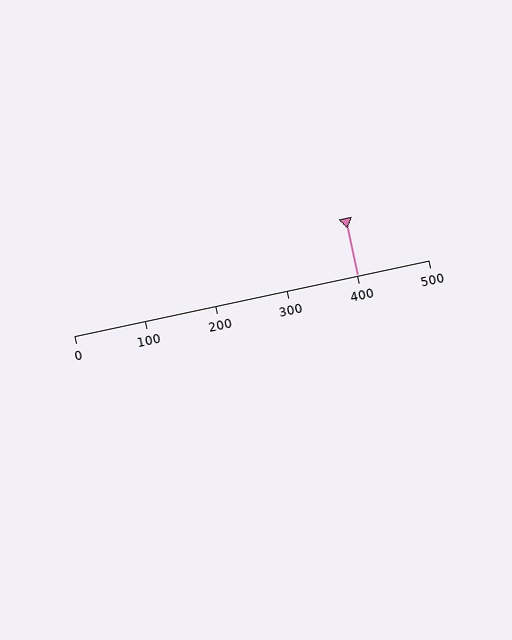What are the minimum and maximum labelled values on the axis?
The axis runs from 0 to 500.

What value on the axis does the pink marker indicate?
The marker indicates approximately 400.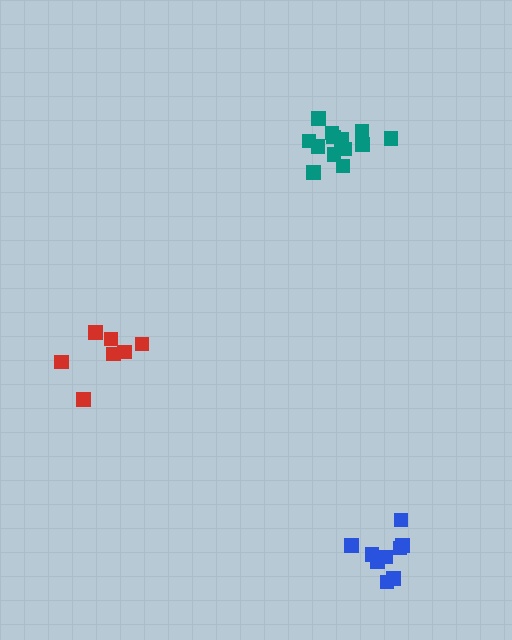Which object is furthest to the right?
The blue cluster is rightmost.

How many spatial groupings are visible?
There are 3 spatial groupings.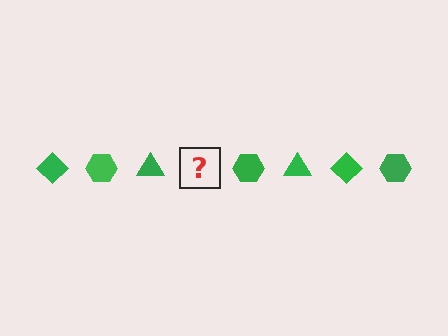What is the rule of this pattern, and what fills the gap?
The rule is that the pattern cycles through diamond, hexagon, triangle shapes in green. The gap should be filled with a green diamond.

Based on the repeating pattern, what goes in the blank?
The blank should be a green diamond.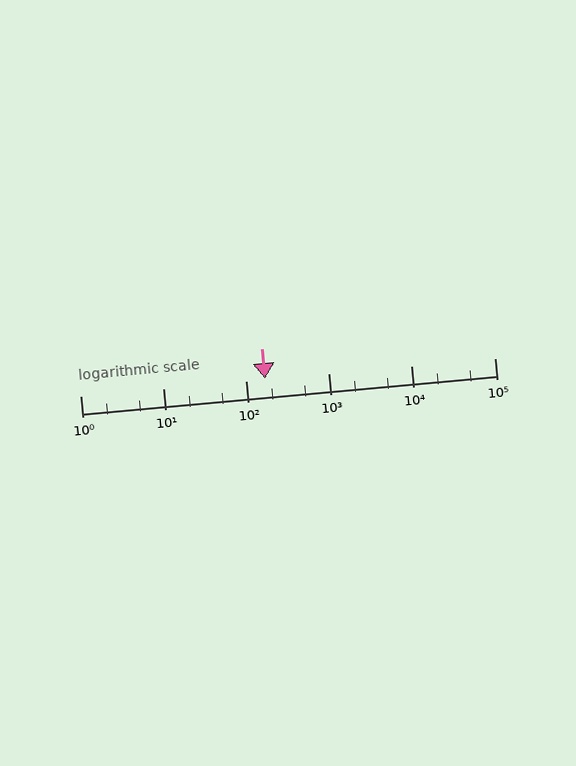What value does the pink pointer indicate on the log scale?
The pointer indicates approximately 170.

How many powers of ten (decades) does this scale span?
The scale spans 5 decades, from 1 to 100000.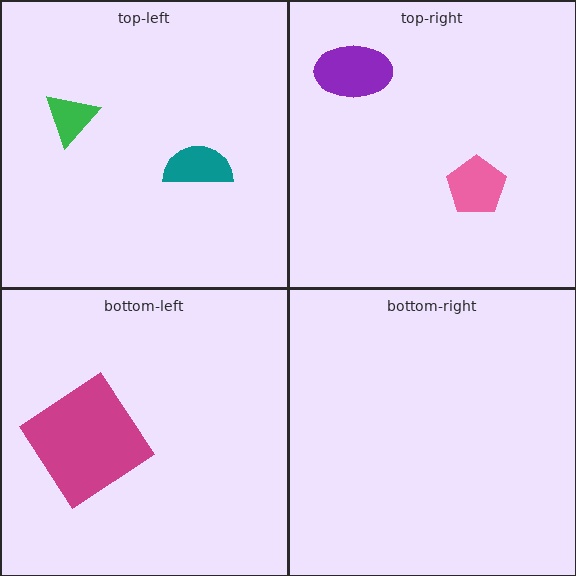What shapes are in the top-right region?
The purple ellipse, the pink pentagon.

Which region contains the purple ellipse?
The top-right region.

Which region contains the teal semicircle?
The top-left region.